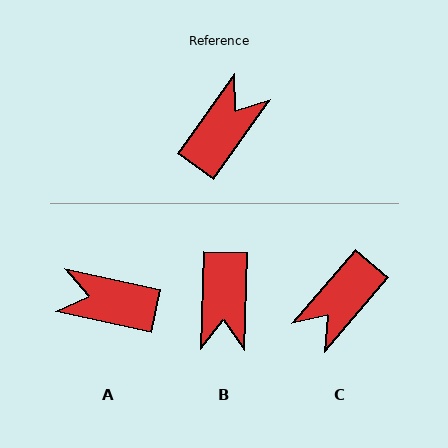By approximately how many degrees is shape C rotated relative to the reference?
Approximately 175 degrees counter-clockwise.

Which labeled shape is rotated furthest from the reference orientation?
C, about 175 degrees away.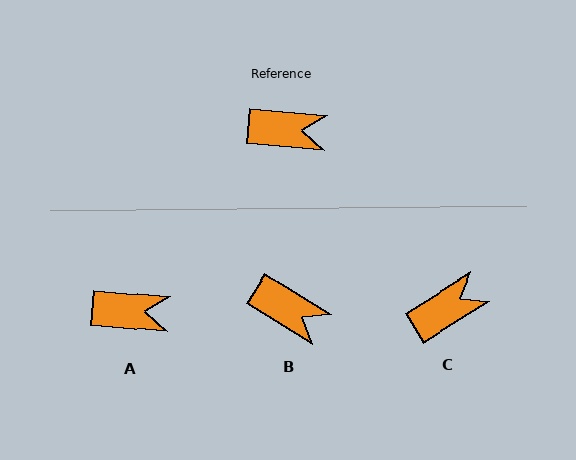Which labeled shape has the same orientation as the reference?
A.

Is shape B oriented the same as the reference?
No, it is off by about 27 degrees.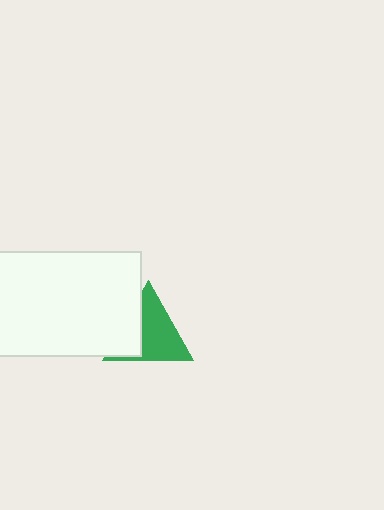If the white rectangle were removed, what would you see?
You would see the complete green triangle.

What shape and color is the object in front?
The object in front is a white rectangle.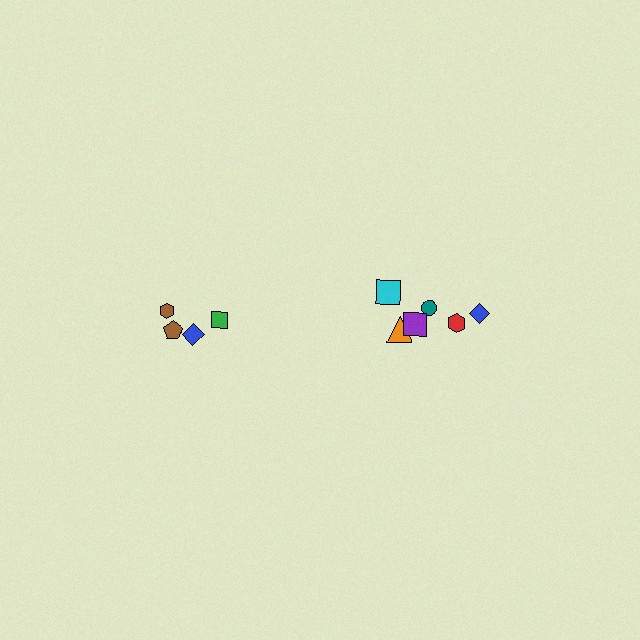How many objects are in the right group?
There are 6 objects.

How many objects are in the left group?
There are 4 objects.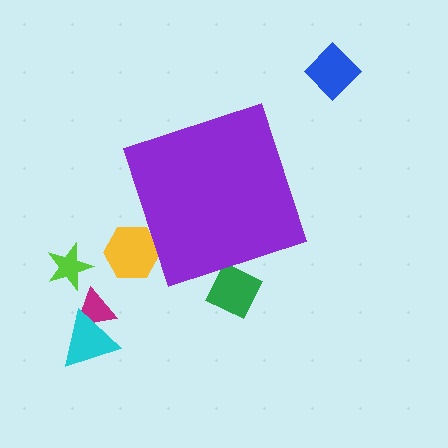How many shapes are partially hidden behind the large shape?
2 shapes are partially hidden.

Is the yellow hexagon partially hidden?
Yes, the yellow hexagon is partially hidden behind the purple diamond.